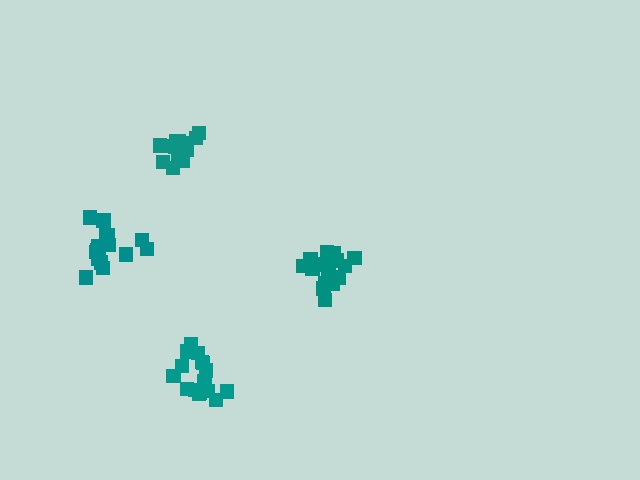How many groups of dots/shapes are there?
There are 4 groups.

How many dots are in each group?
Group 1: 18 dots, Group 2: 15 dots, Group 3: 16 dots, Group 4: 18 dots (67 total).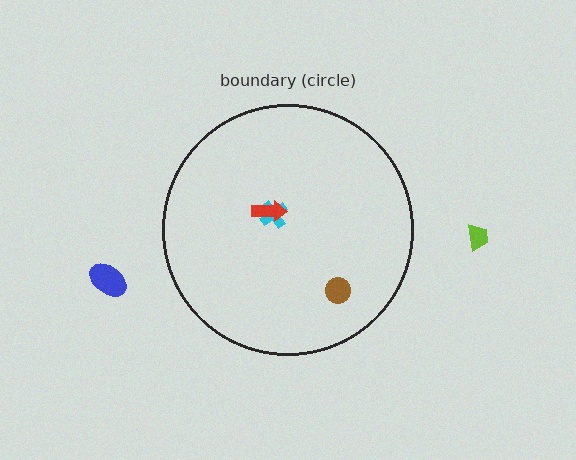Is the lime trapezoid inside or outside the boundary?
Outside.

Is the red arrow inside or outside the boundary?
Inside.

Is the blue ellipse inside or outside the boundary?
Outside.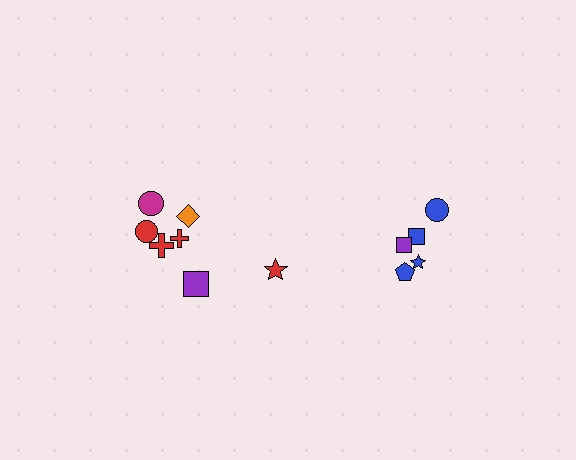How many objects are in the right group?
There are 5 objects.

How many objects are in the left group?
There are 7 objects.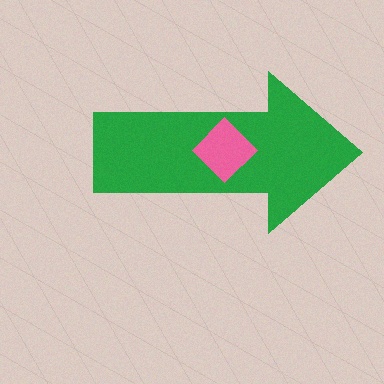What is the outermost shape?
The green arrow.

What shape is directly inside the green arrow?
The pink diamond.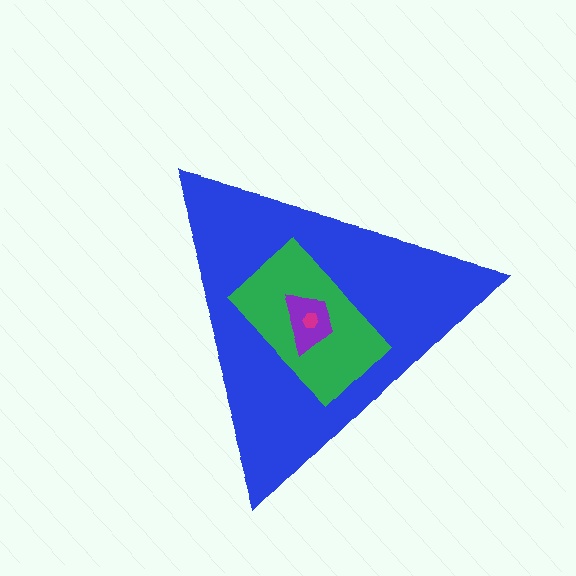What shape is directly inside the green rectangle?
The purple trapezoid.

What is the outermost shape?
The blue triangle.